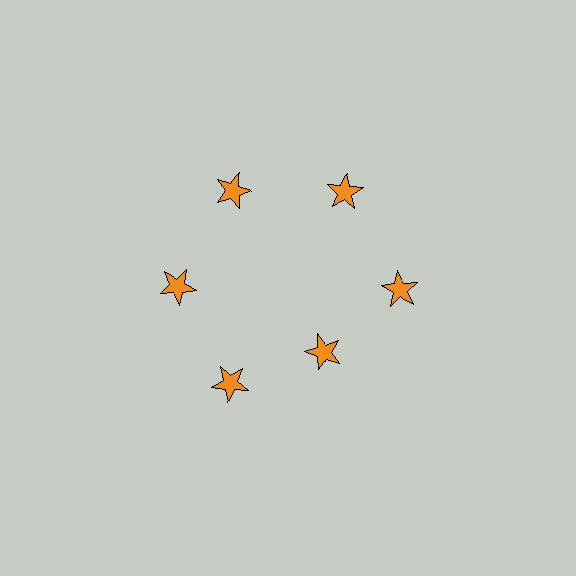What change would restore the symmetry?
The symmetry would be restored by moving it outward, back onto the ring so that all 6 stars sit at equal angles and equal distance from the center.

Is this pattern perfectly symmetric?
No. The 6 orange stars are arranged in a ring, but one element near the 5 o'clock position is pulled inward toward the center, breaking the 6-fold rotational symmetry.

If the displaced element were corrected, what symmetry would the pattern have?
It would have 6-fold rotational symmetry — the pattern would map onto itself every 60 degrees.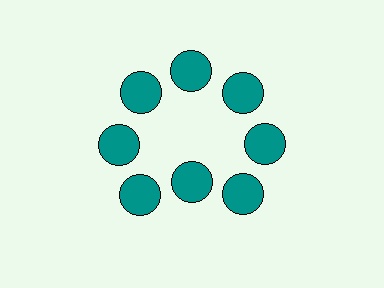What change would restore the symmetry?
The symmetry would be restored by moving it outward, back onto the ring so that all 8 circles sit at equal angles and equal distance from the center.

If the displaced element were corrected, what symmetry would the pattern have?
It would have 8-fold rotational symmetry — the pattern would map onto itself every 45 degrees.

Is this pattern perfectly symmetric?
No. The 8 teal circles are arranged in a ring, but one element near the 6 o'clock position is pulled inward toward the center, breaking the 8-fold rotational symmetry.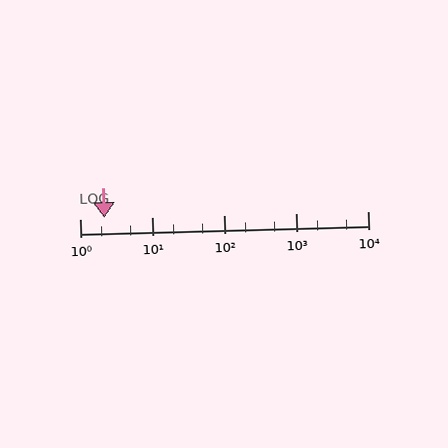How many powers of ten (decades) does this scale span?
The scale spans 4 decades, from 1 to 10000.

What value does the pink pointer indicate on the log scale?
The pointer indicates approximately 2.2.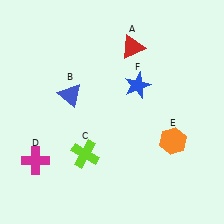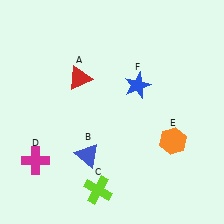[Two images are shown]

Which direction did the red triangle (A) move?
The red triangle (A) moved left.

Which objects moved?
The objects that moved are: the red triangle (A), the blue triangle (B), the lime cross (C).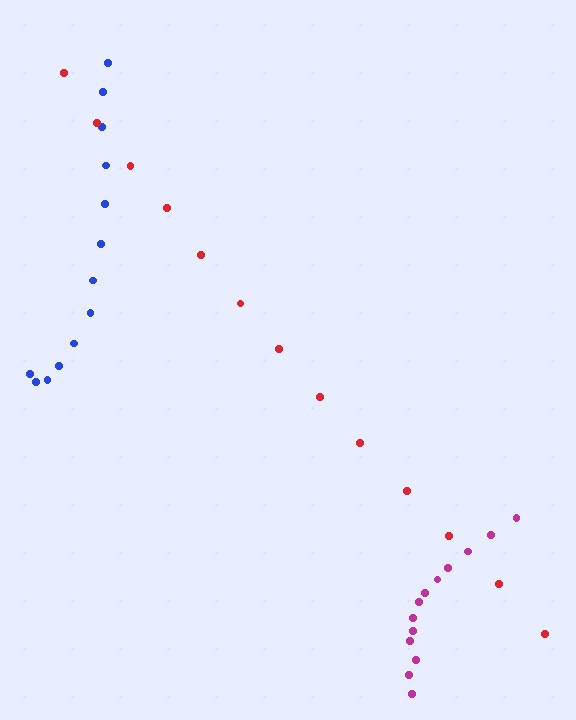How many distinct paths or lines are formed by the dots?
There are 3 distinct paths.